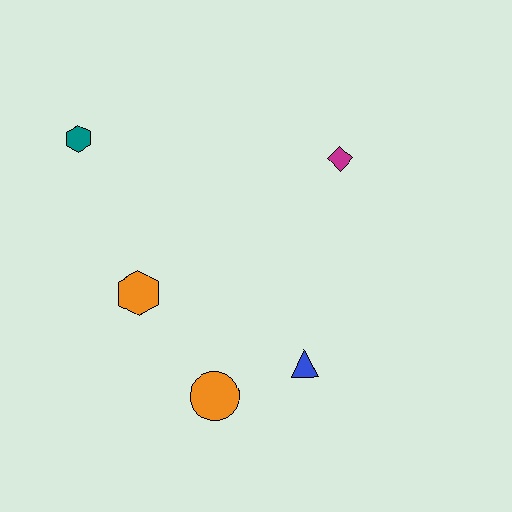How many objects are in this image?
There are 5 objects.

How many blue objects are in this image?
There is 1 blue object.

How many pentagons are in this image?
There are no pentagons.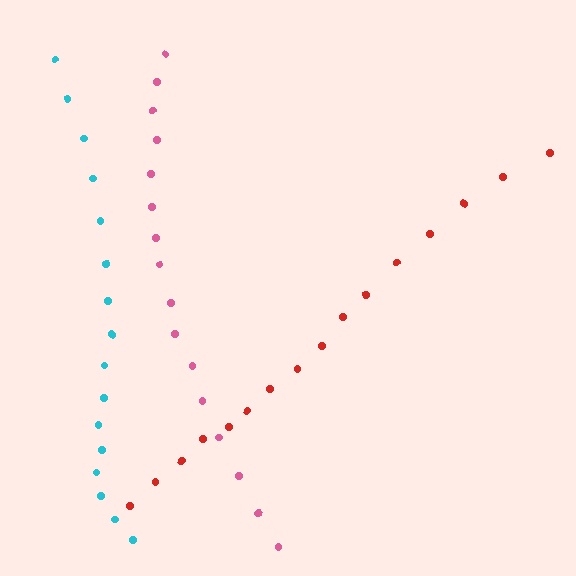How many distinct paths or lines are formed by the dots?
There are 3 distinct paths.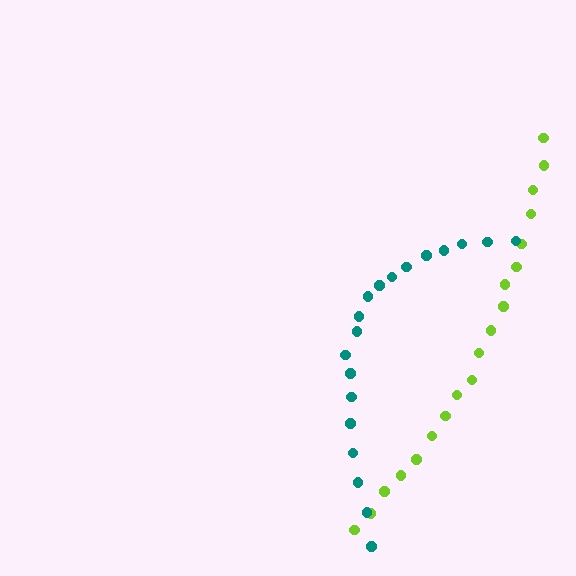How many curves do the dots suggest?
There are 2 distinct paths.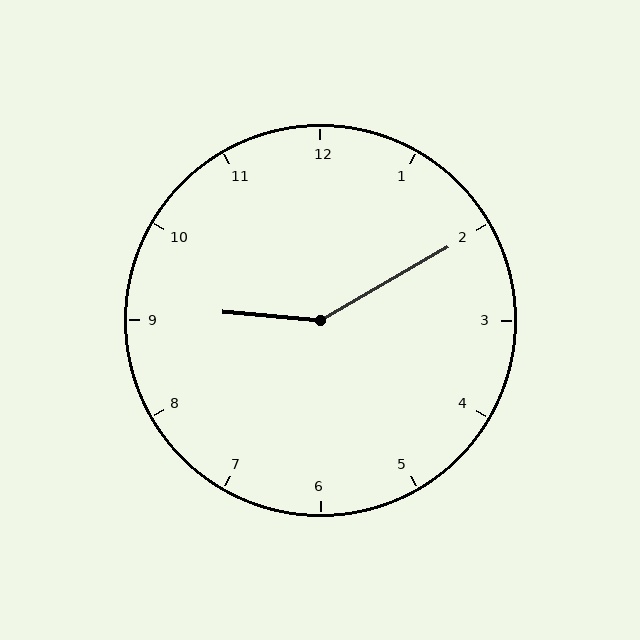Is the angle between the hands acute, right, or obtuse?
It is obtuse.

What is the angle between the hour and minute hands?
Approximately 145 degrees.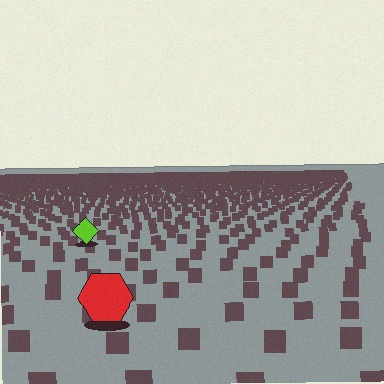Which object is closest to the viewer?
The red hexagon is closest. The texture marks near it are larger and more spread out.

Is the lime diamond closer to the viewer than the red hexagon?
No. The red hexagon is closer — you can tell from the texture gradient: the ground texture is coarser near it.